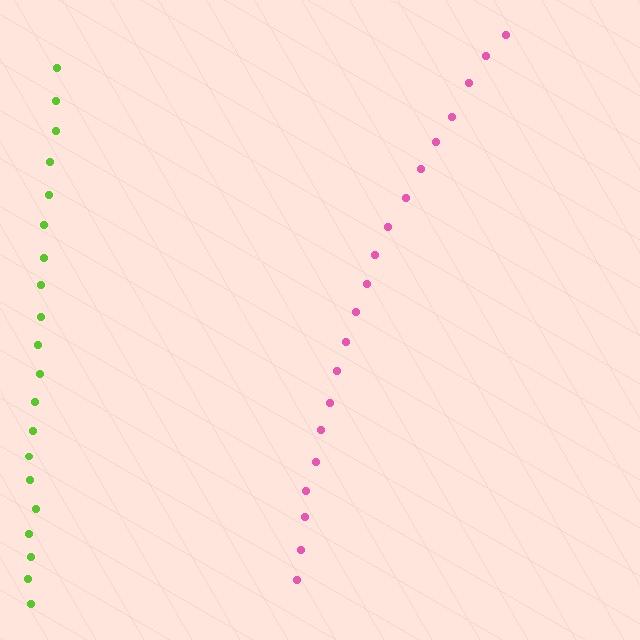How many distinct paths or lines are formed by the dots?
There are 2 distinct paths.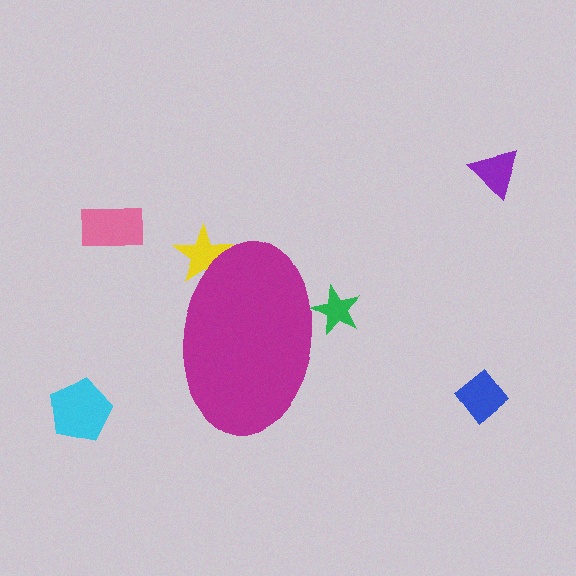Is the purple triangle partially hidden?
No, the purple triangle is fully visible.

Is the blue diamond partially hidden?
No, the blue diamond is fully visible.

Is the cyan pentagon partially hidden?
No, the cyan pentagon is fully visible.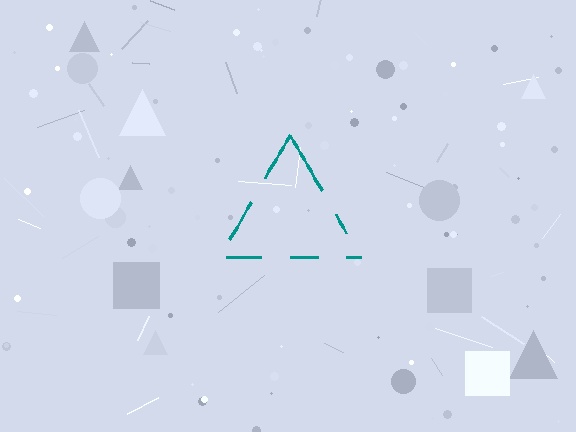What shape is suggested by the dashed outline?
The dashed outline suggests a triangle.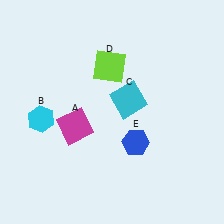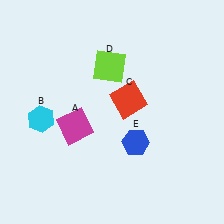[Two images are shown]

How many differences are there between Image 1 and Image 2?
There is 1 difference between the two images.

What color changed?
The square (C) changed from cyan in Image 1 to red in Image 2.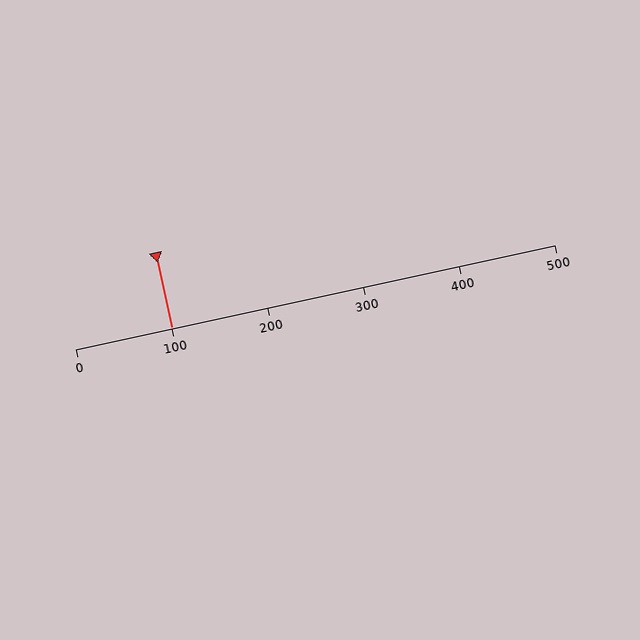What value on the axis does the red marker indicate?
The marker indicates approximately 100.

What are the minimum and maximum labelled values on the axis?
The axis runs from 0 to 500.